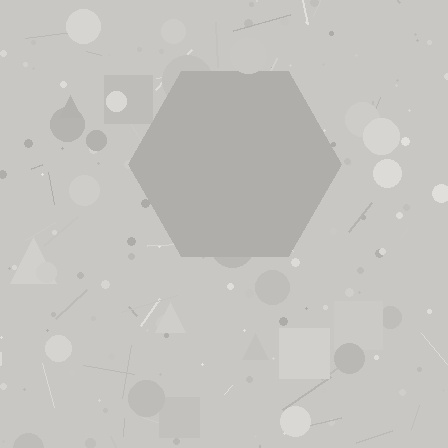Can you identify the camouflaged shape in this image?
The camouflaged shape is a hexagon.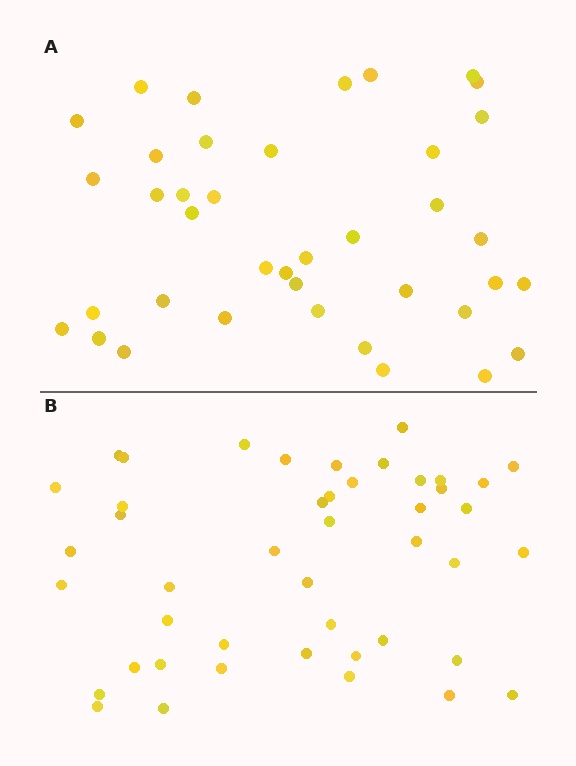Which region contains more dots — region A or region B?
Region B (the bottom region) has more dots.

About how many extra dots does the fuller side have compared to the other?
Region B has about 6 more dots than region A.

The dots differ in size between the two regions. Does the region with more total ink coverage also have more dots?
No. Region A has more total ink coverage because its dots are larger, but region B actually contains more individual dots. Total area can be misleading — the number of items is what matters here.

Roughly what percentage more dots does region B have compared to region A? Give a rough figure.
About 15% more.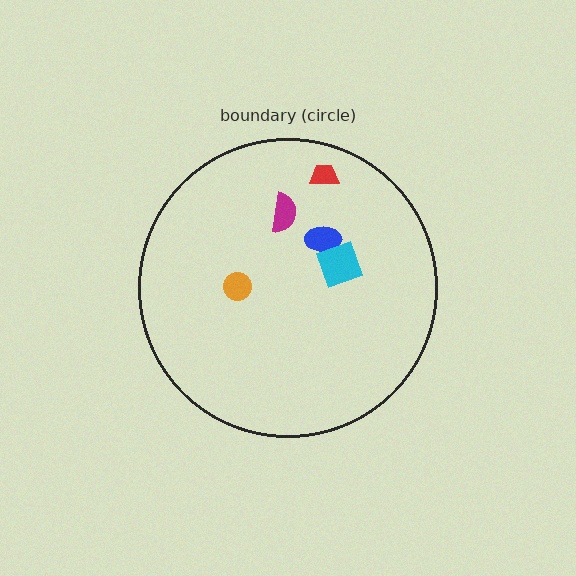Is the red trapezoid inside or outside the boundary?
Inside.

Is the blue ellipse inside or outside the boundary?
Inside.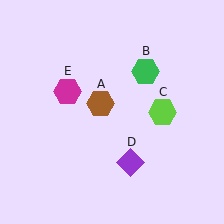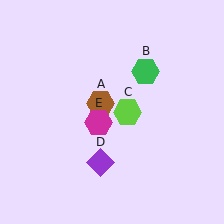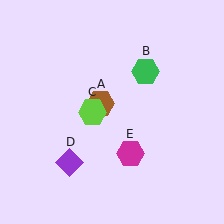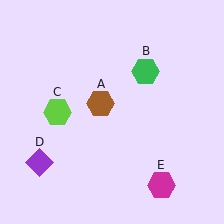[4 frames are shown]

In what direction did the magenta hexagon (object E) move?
The magenta hexagon (object E) moved down and to the right.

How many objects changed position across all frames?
3 objects changed position: lime hexagon (object C), purple diamond (object D), magenta hexagon (object E).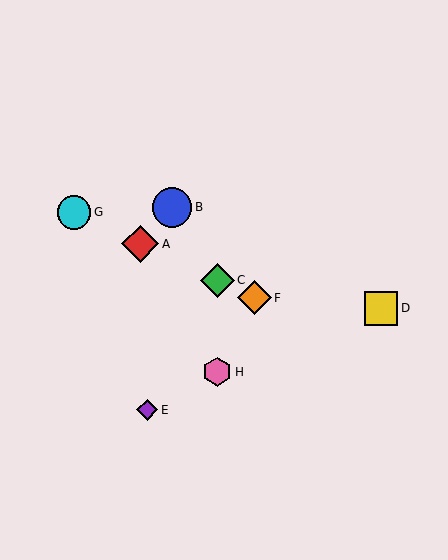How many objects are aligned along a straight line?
4 objects (A, C, F, G) are aligned along a straight line.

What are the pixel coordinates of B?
Object B is at (172, 207).